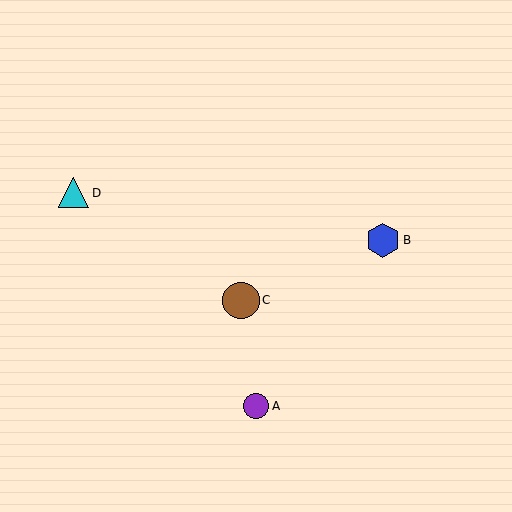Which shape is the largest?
The brown circle (labeled C) is the largest.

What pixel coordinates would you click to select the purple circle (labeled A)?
Click at (256, 406) to select the purple circle A.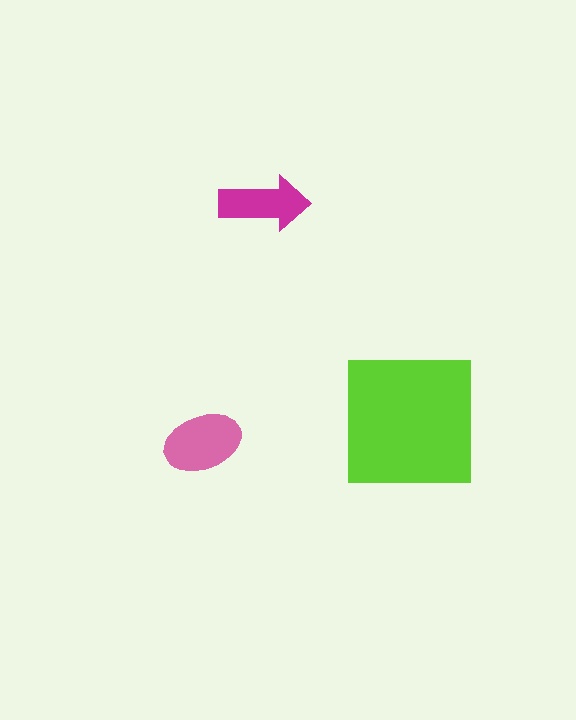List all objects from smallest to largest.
The magenta arrow, the pink ellipse, the lime square.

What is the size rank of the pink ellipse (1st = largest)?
2nd.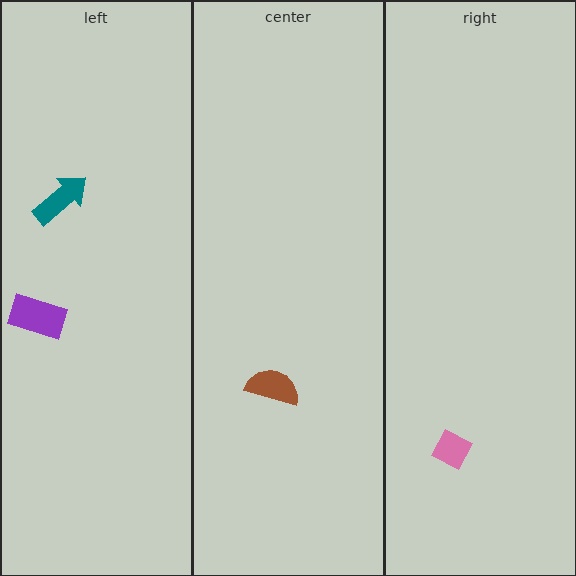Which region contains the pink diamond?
The right region.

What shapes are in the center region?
The brown semicircle.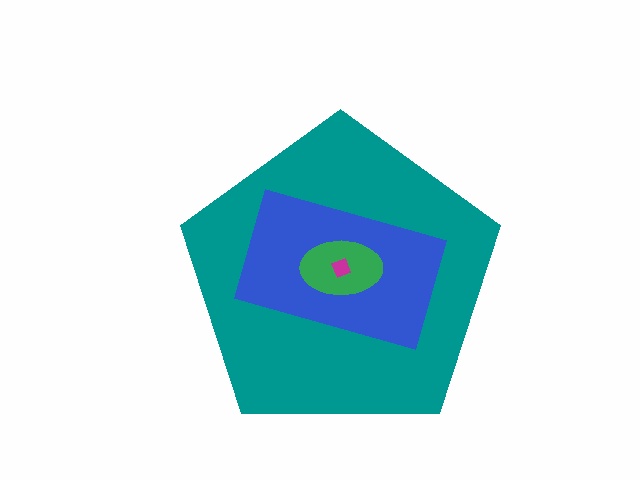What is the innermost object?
The magenta diamond.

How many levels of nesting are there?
4.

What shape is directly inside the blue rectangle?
The green ellipse.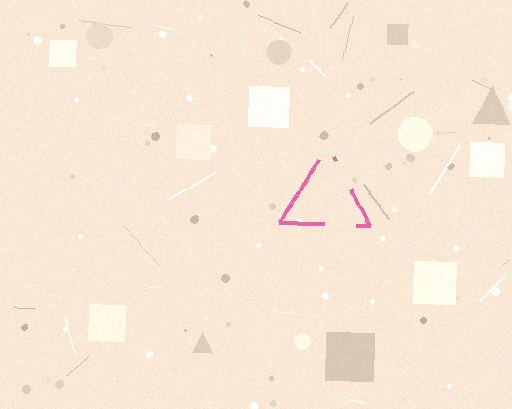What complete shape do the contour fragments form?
The contour fragments form a triangle.